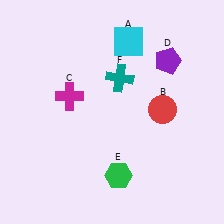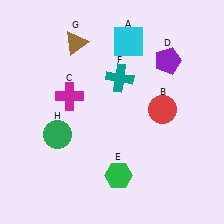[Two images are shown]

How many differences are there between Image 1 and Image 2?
There are 2 differences between the two images.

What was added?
A brown triangle (G), a green circle (H) were added in Image 2.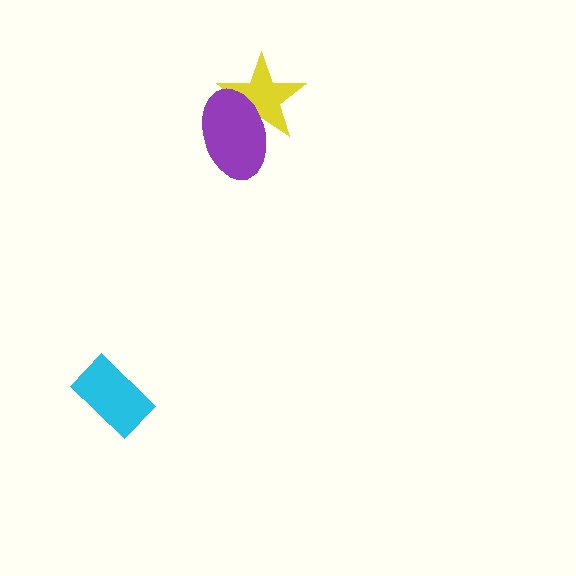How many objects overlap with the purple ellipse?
1 object overlaps with the purple ellipse.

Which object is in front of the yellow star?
The purple ellipse is in front of the yellow star.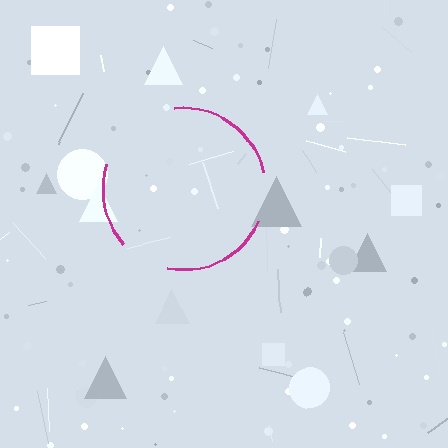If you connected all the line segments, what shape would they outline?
They would outline a circle.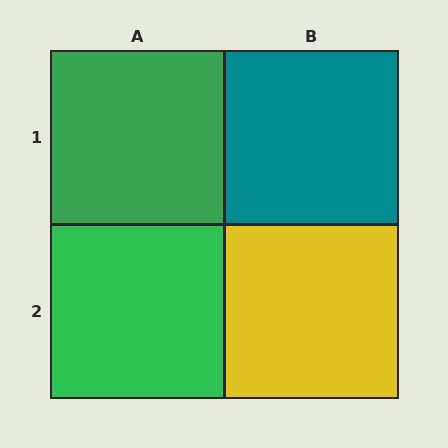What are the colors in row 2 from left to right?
Green, yellow.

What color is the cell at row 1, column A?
Green.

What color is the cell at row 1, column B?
Teal.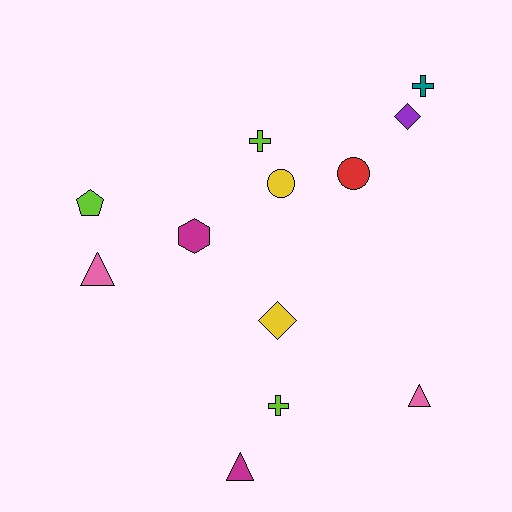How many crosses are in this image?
There are 3 crosses.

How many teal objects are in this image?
There is 1 teal object.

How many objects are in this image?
There are 12 objects.